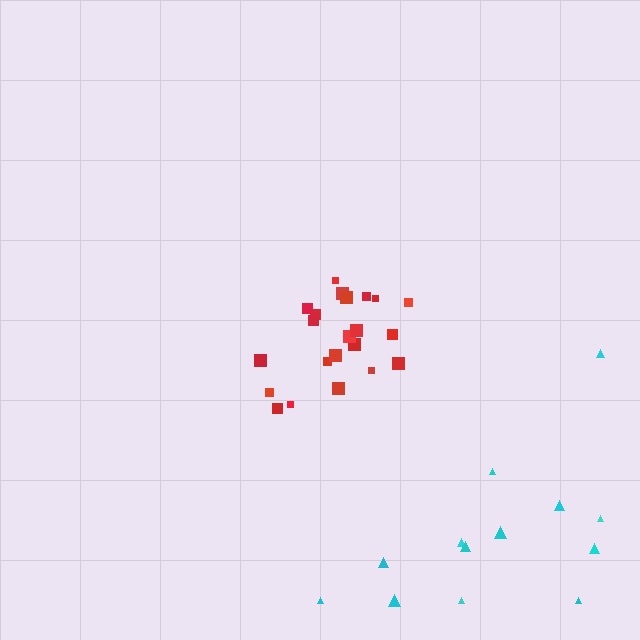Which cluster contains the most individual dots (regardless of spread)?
Red (22).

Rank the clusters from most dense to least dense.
red, cyan.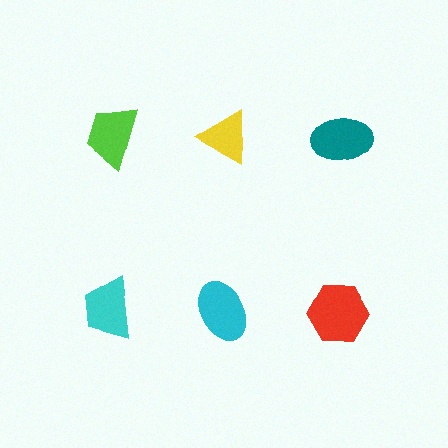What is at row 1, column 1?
A lime trapezoid.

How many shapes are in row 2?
3 shapes.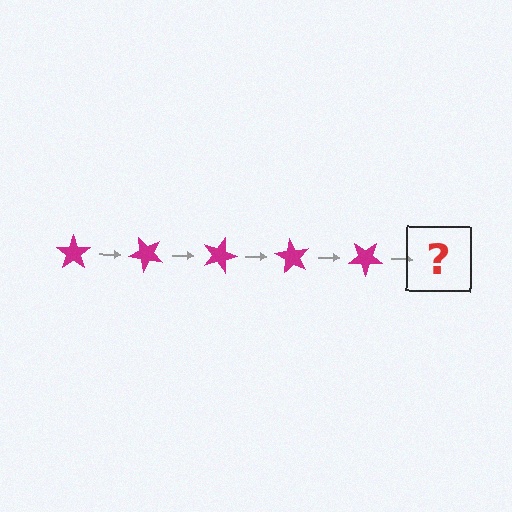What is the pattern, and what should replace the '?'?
The pattern is that the star rotates 45 degrees each step. The '?' should be a magenta star rotated 225 degrees.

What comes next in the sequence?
The next element should be a magenta star rotated 225 degrees.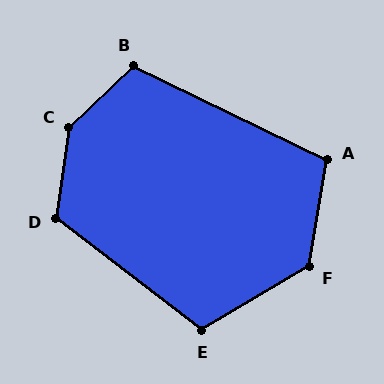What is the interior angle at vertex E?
Approximately 112 degrees (obtuse).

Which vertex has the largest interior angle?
C, at approximately 142 degrees.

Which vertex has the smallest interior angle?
A, at approximately 106 degrees.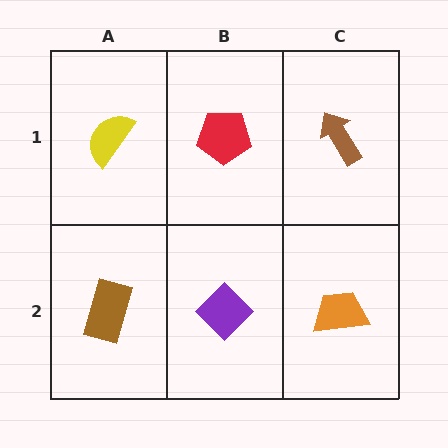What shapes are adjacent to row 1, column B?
A purple diamond (row 2, column B), a yellow semicircle (row 1, column A), a brown arrow (row 1, column C).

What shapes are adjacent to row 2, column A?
A yellow semicircle (row 1, column A), a purple diamond (row 2, column B).